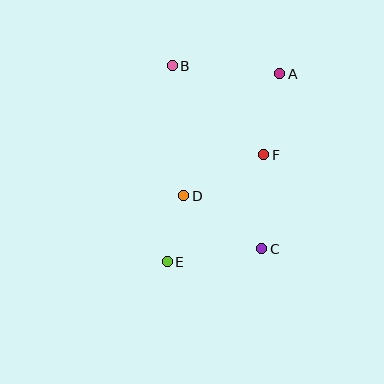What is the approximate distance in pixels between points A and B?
The distance between A and B is approximately 108 pixels.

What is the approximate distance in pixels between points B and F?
The distance between B and F is approximately 128 pixels.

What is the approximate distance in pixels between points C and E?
The distance between C and E is approximately 95 pixels.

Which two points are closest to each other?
Points D and E are closest to each other.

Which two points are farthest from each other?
Points A and E are farthest from each other.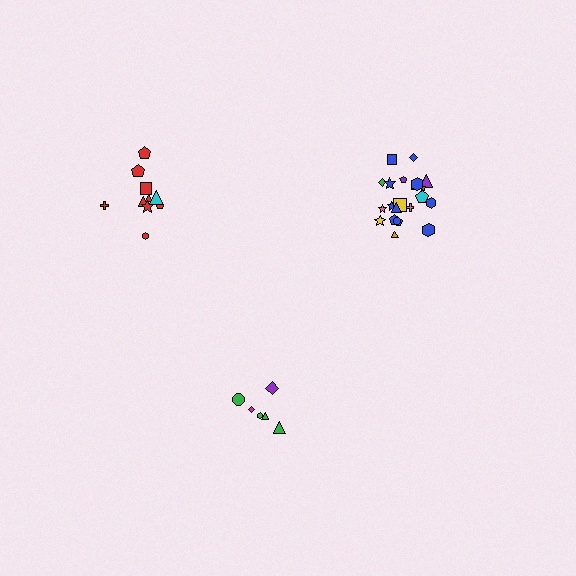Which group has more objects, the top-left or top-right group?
The top-right group.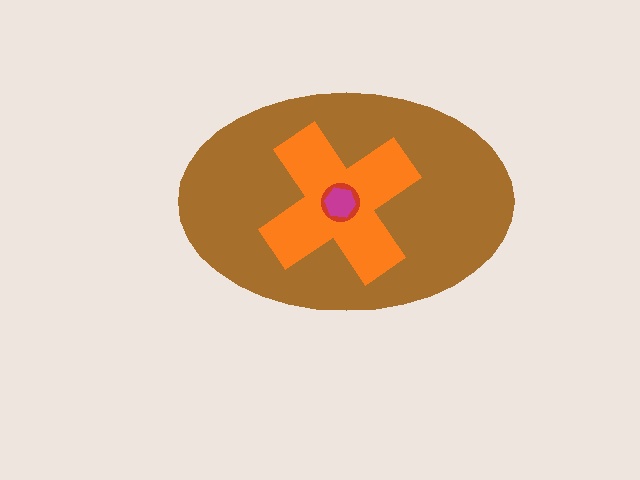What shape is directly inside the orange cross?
The red circle.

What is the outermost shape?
The brown ellipse.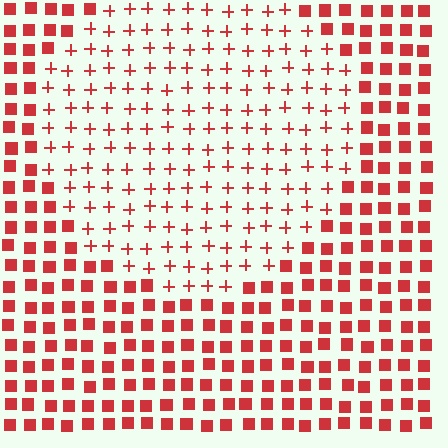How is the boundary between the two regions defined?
The boundary is defined by a change in element shape: plus signs inside vs. squares outside. All elements share the same color and spacing.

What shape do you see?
I see a circle.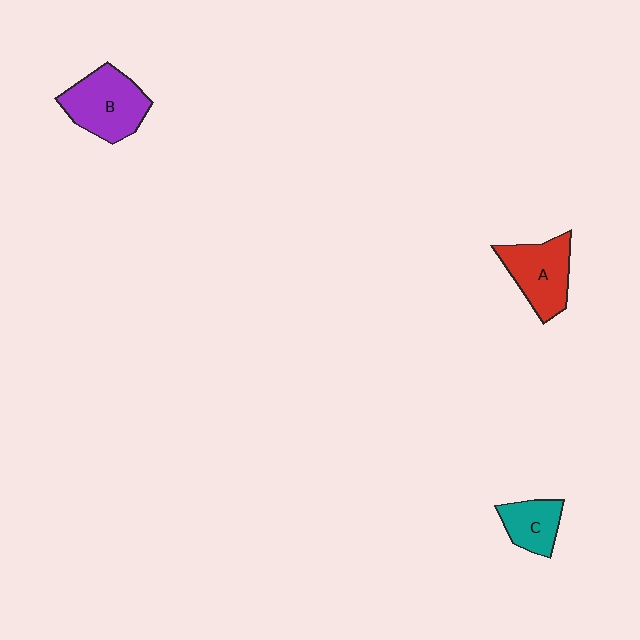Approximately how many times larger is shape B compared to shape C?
Approximately 1.7 times.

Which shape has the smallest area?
Shape C (teal).